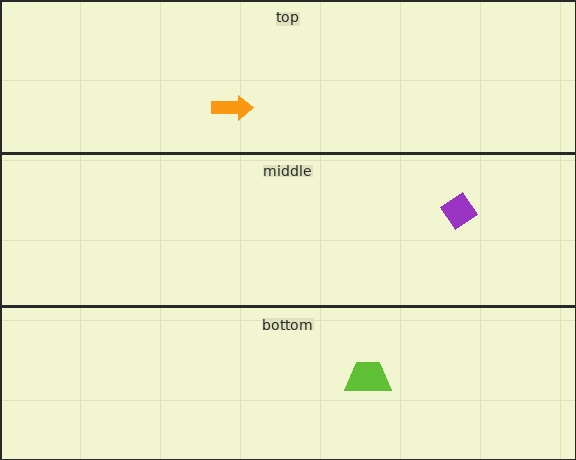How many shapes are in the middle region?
1.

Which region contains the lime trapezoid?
The bottom region.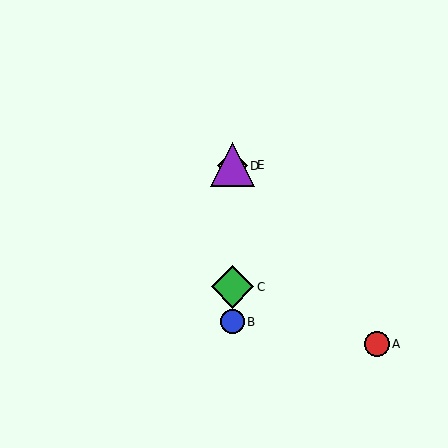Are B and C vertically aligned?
Yes, both are at x≈232.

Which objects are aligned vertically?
Objects B, C, D, E are aligned vertically.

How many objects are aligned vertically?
4 objects (B, C, D, E) are aligned vertically.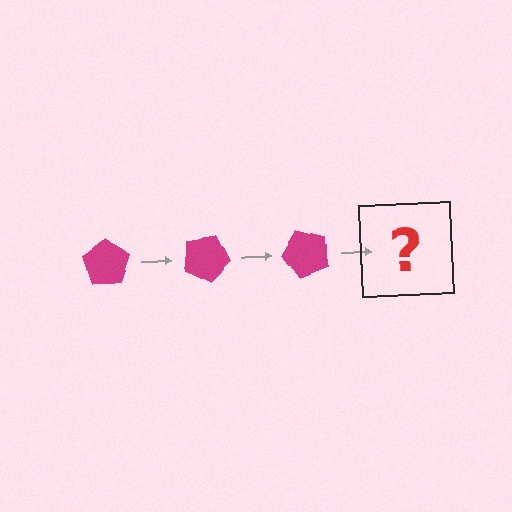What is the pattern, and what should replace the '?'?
The pattern is that the pentagon rotates 25 degrees each step. The '?' should be a magenta pentagon rotated 75 degrees.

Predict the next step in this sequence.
The next step is a magenta pentagon rotated 75 degrees.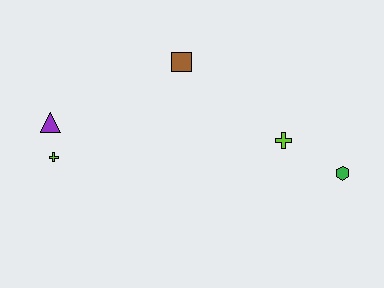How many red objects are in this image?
There are no red objects.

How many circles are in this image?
There are no circles.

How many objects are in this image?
There are 5 objects.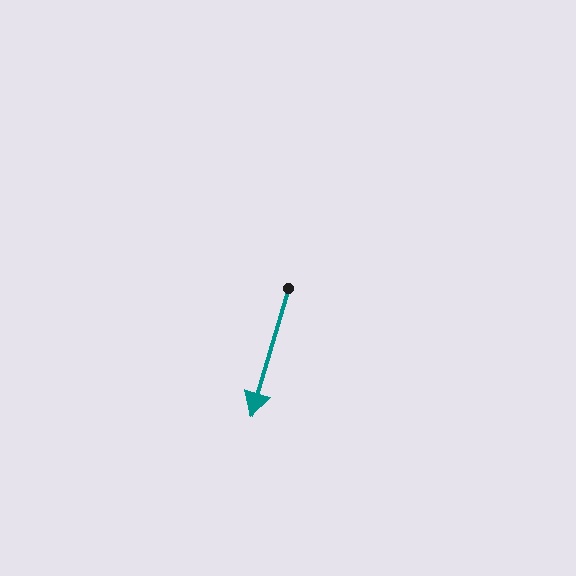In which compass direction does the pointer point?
South.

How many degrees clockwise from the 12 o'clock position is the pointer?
Approximately 196 degrees.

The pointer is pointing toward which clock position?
Roughly 7 o'clock.